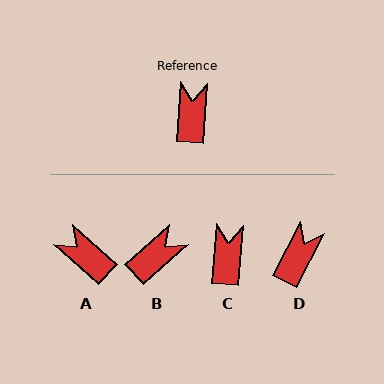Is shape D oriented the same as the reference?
No, it is off by about 23 degrees.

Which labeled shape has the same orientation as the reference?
C.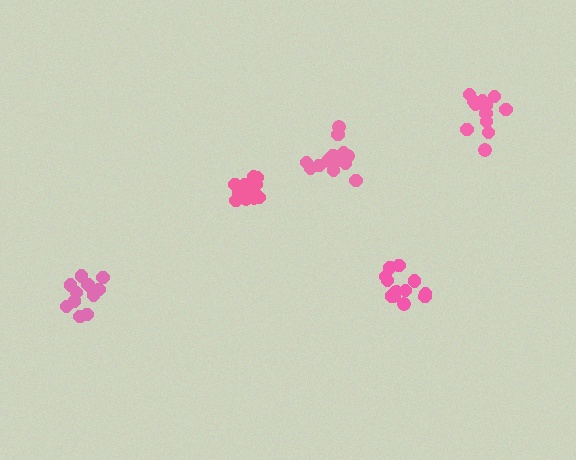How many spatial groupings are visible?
There are 5 spatial groupings.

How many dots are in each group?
Group 1: 14 dots, Group 2: 12 dots, Group 3: 13 dots, Group 4: 13 dots, Group 5: 15 dots (67 total).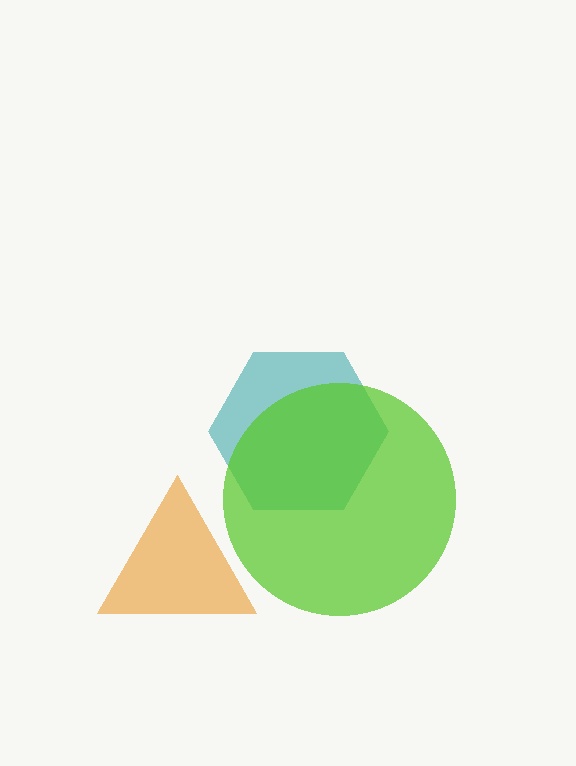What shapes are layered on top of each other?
The layered shapes are: a teal hexagon, a lime circle, an orange triangle.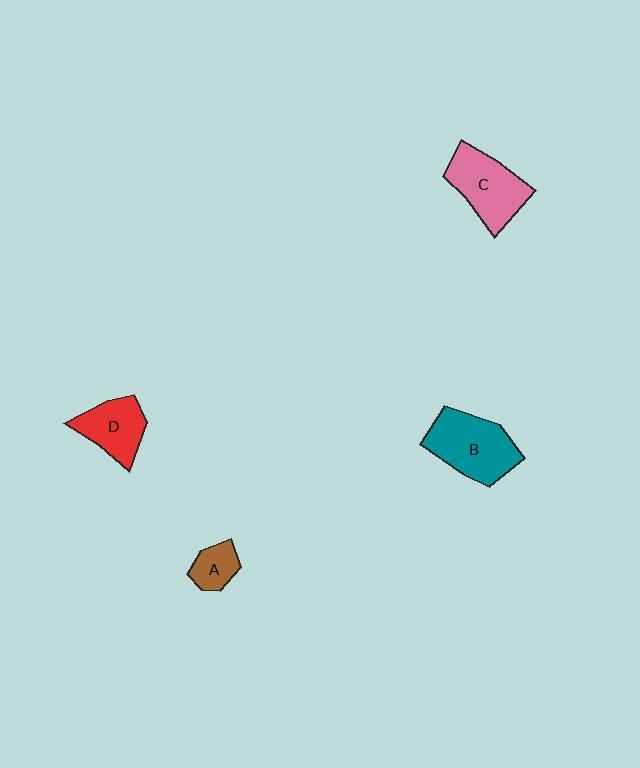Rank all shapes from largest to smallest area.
From largest to smallest: B (teal), C (pink), D (red), A (brown).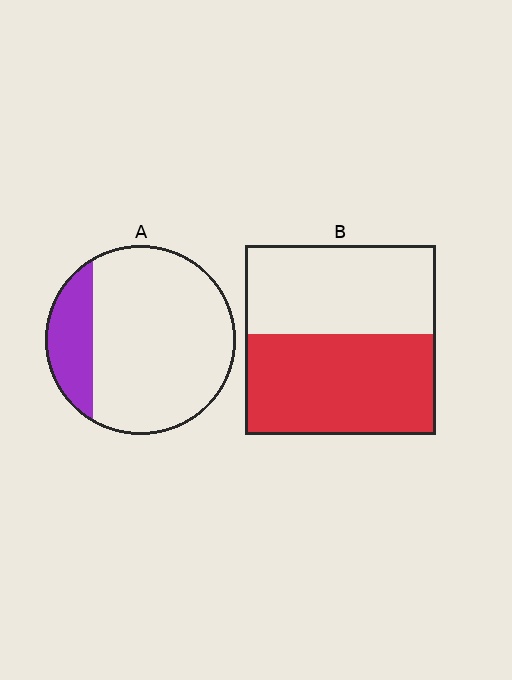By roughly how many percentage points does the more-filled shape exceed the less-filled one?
By roughly 35 percentage points (B over A).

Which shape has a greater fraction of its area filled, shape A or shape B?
Shape B.